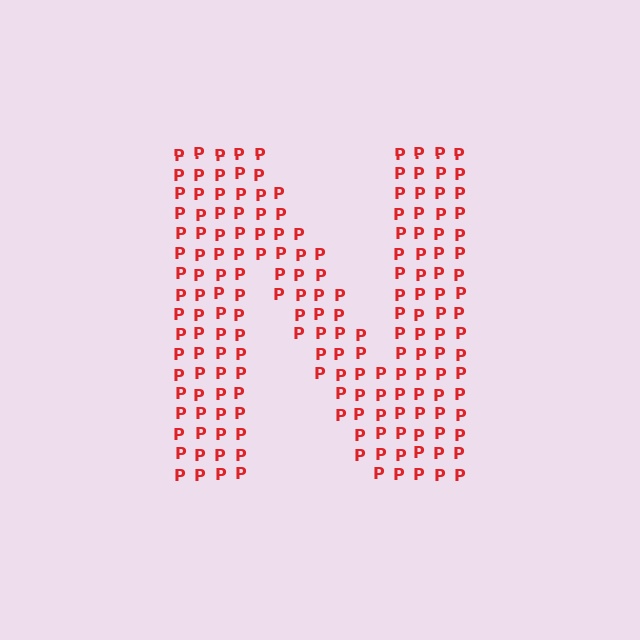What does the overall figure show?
The overall figure shows the letter N.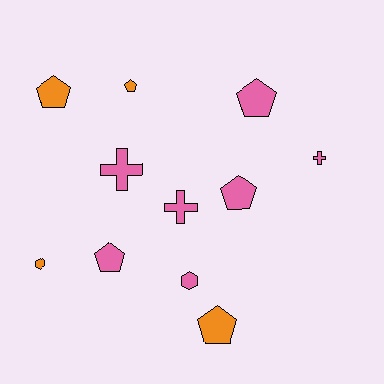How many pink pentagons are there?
There are 3 pink pentagons.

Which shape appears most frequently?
Pentagon, with 6 objects.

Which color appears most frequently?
Pink, with 7 objects.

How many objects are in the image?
There are 11 objects.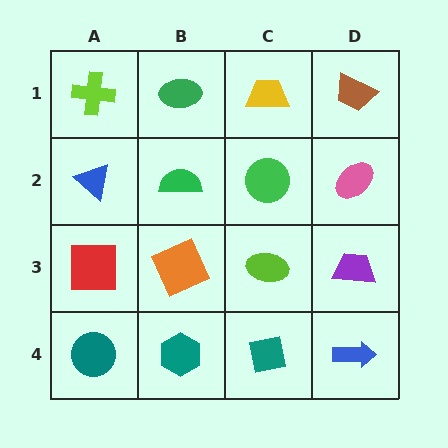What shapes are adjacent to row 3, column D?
A pink ellipse (row 2, column D), a blue arrow (row 4, column D), a lime ellipse (row 3, column C).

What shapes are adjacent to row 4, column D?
A purple trapezoid (row 3, column D), a teal square (row 4, column C).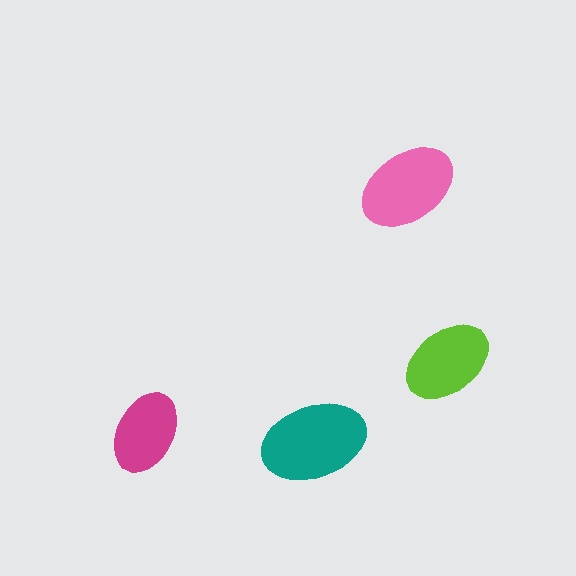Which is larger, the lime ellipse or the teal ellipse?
The teal one.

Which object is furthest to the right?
The lime ellipse is rightmost.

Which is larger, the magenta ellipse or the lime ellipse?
The lime one.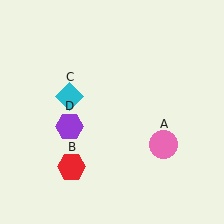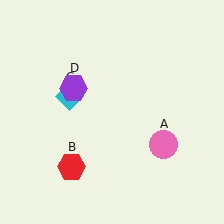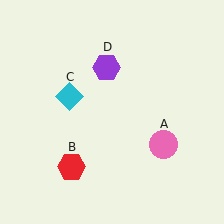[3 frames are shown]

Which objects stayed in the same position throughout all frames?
Pink circle (object A) and red hexagon (object B) and cyan diamond (object C) remained stationary.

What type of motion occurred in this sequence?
The purple hexagon (object D) rotated clockwise around the center of the scene.